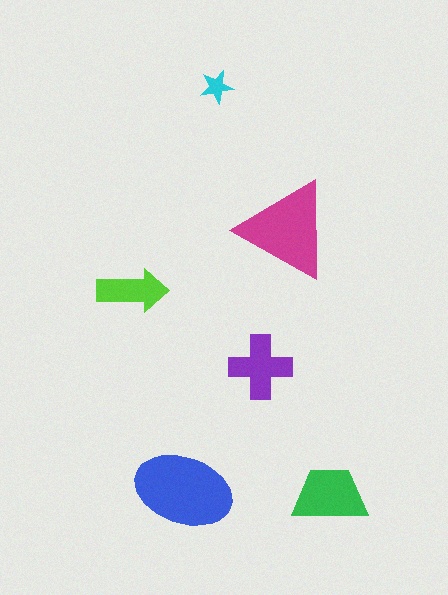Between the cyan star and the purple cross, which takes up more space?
The purple cross.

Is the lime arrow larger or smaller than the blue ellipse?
Smaller.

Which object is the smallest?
The cyan star.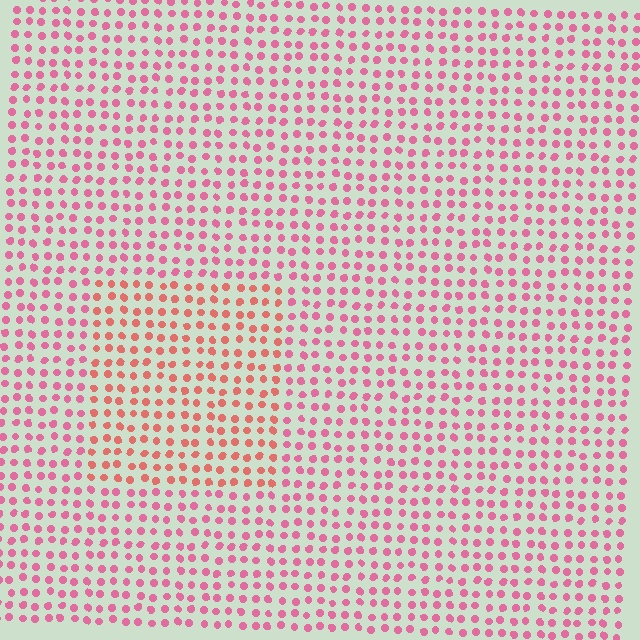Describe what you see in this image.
The image is filled with small pink elements in a uniform arrangement. A rectangle-shaped region is visible where the elements are tinted to a slightly different hue, forming a subtle color boundary.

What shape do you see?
I see a rectangle.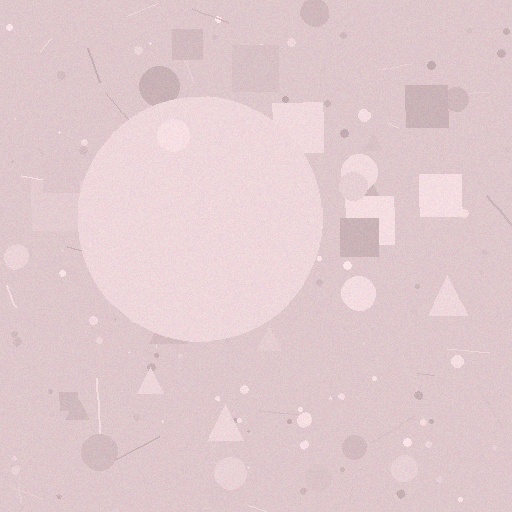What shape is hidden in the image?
A circle is hidden in the image.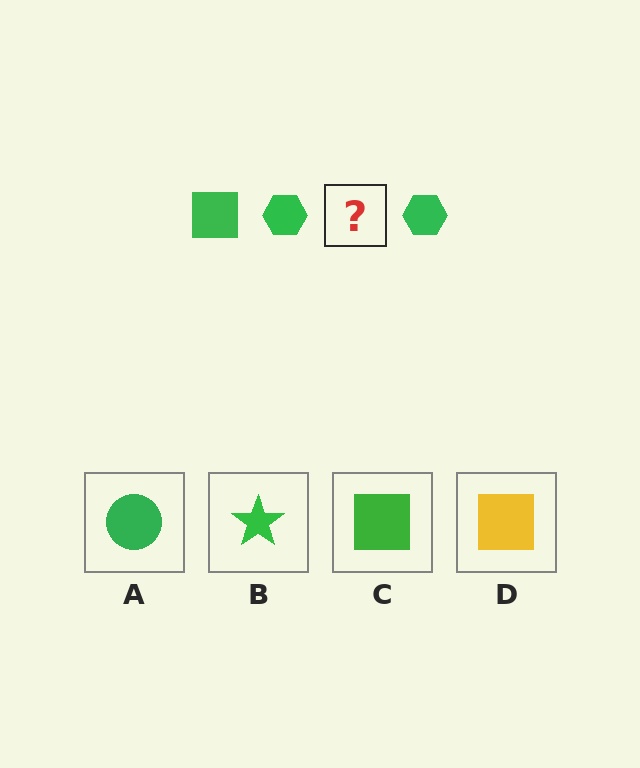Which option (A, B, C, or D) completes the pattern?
C.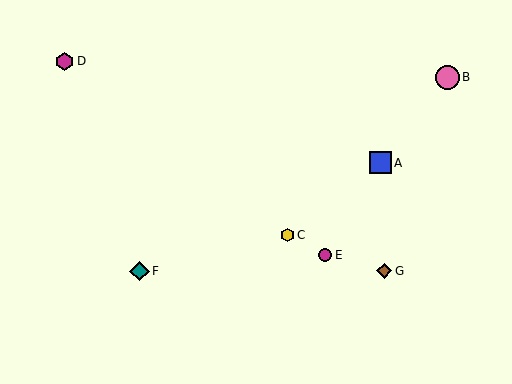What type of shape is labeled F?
Shape F is a teal diamond.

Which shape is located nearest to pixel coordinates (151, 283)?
The teal diamond (labeled F) at (140, 271) is nearest to that location.